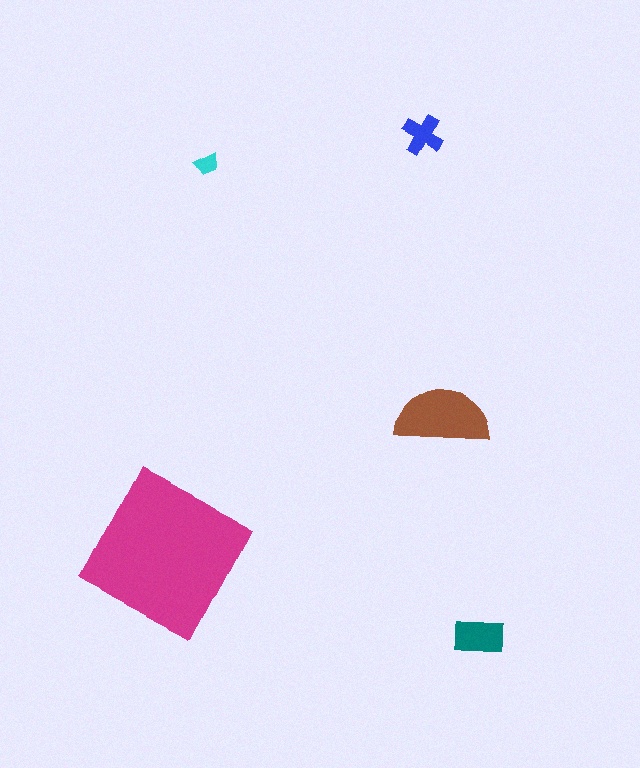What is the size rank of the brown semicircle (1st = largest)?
2nd.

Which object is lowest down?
The teal rectangle is bottommost.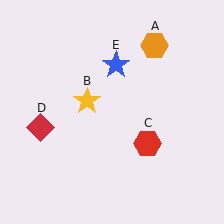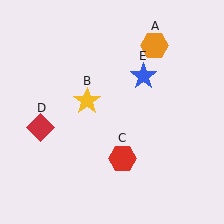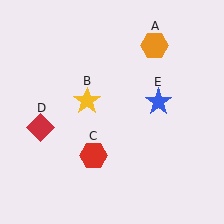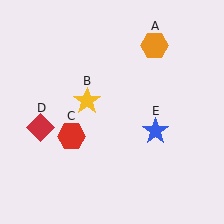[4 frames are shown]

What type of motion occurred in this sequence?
The red hexagon (object C), blue star (object E) rotated clockwise around the center of the scene.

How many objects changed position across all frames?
2 objects changed position: red hexagon (object C), blue star (object E).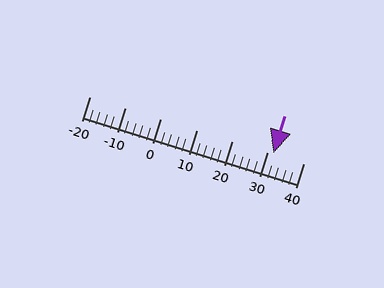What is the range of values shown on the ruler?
The ruler shows values from -20 to 40.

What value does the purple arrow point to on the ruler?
The purple arrow points to approximately 32.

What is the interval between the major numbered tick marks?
The major tick marks are spaced 10 units apart.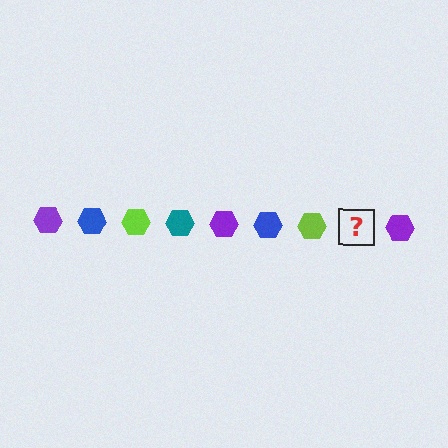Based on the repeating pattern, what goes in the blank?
The blank should be a teal hexagon.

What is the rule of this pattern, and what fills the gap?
The rule is that the pattern cycles through purple, blue, lime, teal hexagons. The gap should be filled with a teal hexagon.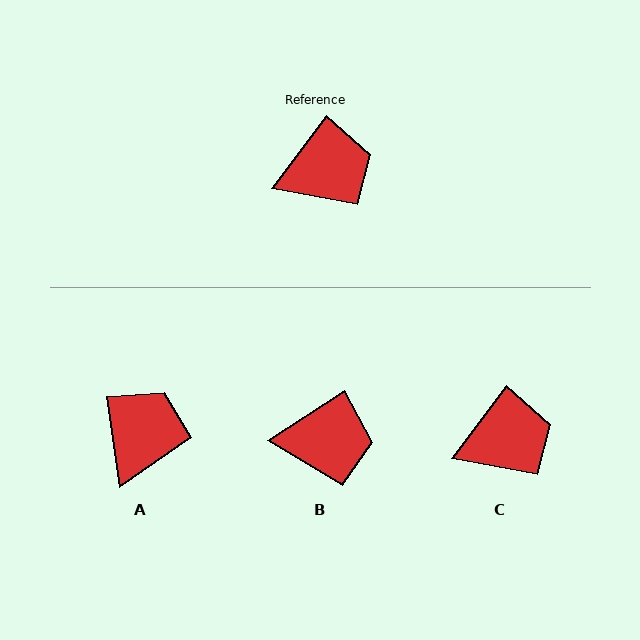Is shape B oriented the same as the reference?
No, it is off by about 20 degrees.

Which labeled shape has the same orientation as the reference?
C.